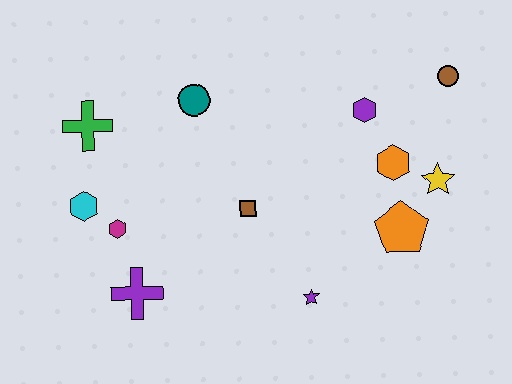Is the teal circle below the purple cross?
No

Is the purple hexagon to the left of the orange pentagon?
Yes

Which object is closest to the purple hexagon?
The orange hexagon is closest to the purple hexagon.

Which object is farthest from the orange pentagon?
The green cross is farthest from the orange pentagon.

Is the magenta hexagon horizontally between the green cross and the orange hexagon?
Yes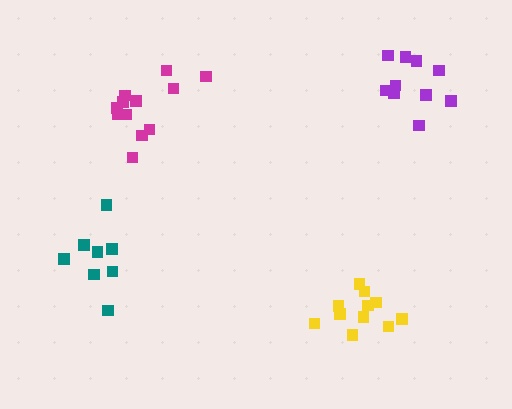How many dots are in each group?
Group 1: 10 dots, Group 2: 8 dots, Group 3: 11 dots, Group 4: 12 dots (41 total).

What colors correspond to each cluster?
The clusters are colored: purple, teal, yellow, magenta.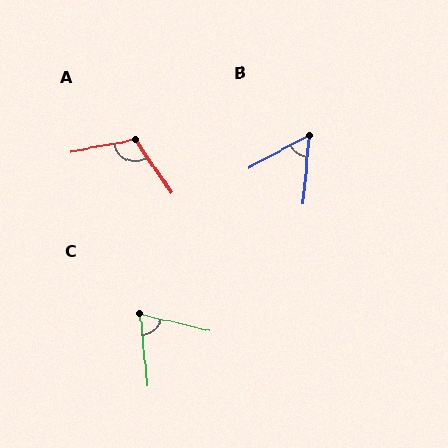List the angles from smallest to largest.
B (57°), C (71°), A (113°).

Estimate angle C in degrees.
Approximately 71 degrees.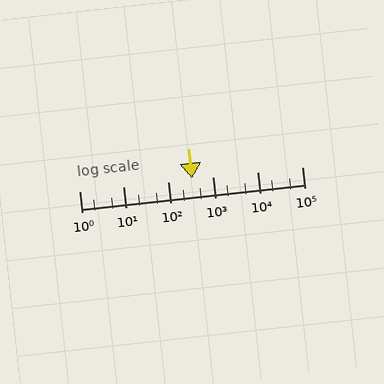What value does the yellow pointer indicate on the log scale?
The pointer indicates approximately 350.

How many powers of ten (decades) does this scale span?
The scale spans 5 decades, from 1 to 100000.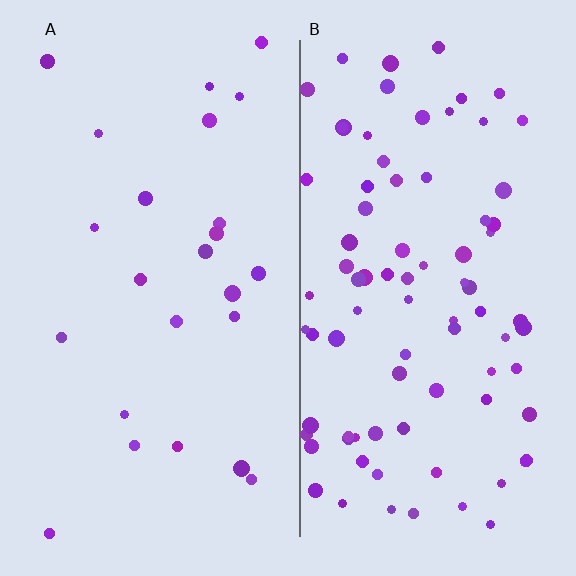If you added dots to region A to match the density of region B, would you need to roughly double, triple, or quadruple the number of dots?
Approximately quadruple.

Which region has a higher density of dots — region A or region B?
B (the right).